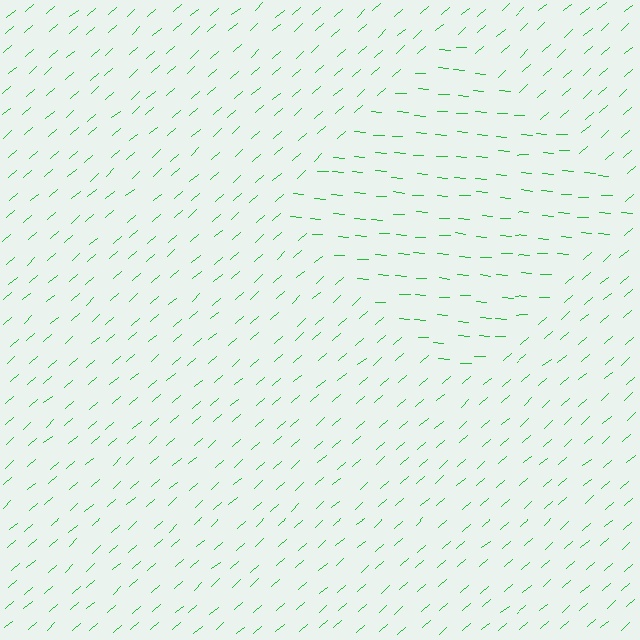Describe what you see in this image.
The image is filled with small green line segments. A diamond region in the image has lines oriented differently from the surrounding lines, creating a visible texture boundary.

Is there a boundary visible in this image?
Yes, there is a texture boundary formed by a change in line orientation.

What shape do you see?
I see a diamond.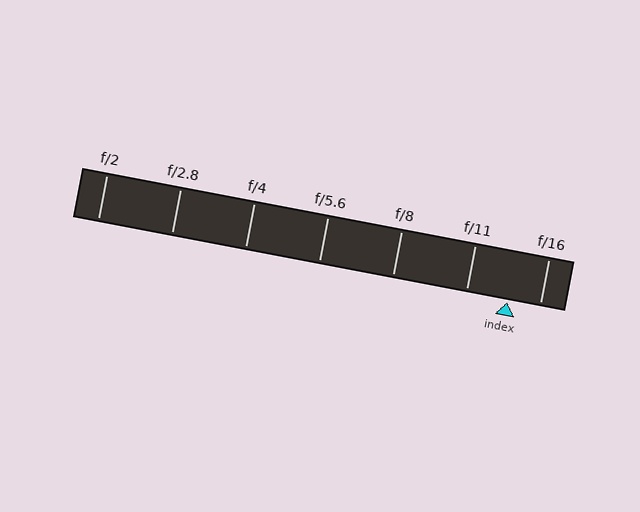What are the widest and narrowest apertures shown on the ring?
The widest aperture shown is f/2 and the narrowest is f/16.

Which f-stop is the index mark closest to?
The index mark is closest to f/16.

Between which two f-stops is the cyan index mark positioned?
The index mark is between f/11 and f/16.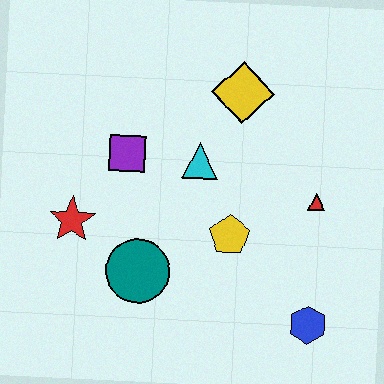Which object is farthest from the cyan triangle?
The blue hexagon is farthest from the cyan triangle.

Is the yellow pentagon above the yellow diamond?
No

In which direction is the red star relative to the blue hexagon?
The red star is to the left of the blue hexagon.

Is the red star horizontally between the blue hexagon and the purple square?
No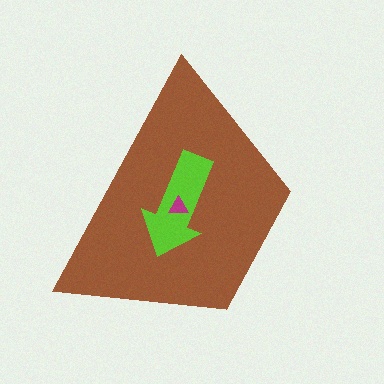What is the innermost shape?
The magenta triangle.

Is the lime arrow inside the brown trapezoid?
Yes.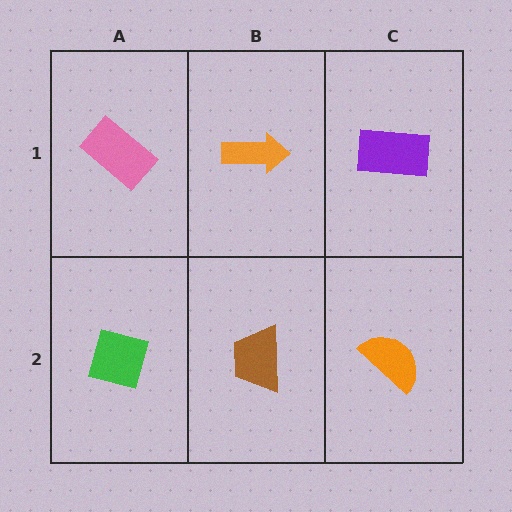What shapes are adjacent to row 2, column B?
An orange arrow (row 1, column B), a green diamond (row 2, column A), an orange semicircle (row 2, column C).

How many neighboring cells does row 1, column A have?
2.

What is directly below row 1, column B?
A brown trapezoid.